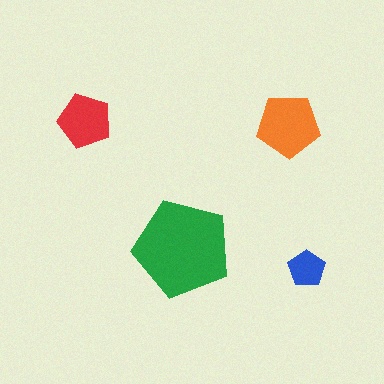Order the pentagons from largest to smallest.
the green one, the orange one, the red one, the blue one.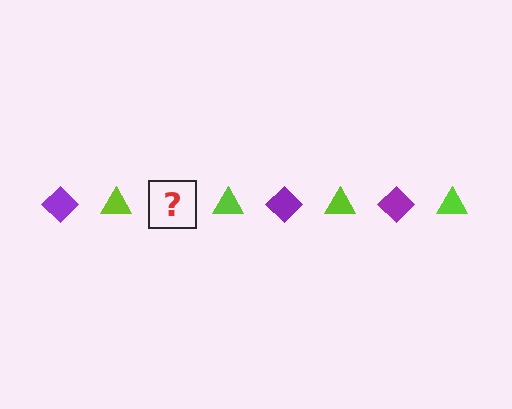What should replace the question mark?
The question mark should be replaced with a purple diamond.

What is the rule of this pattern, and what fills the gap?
The rule is that the pattern alternates between purple diamond and lime triangle. The gap should be filled with a purple diamond.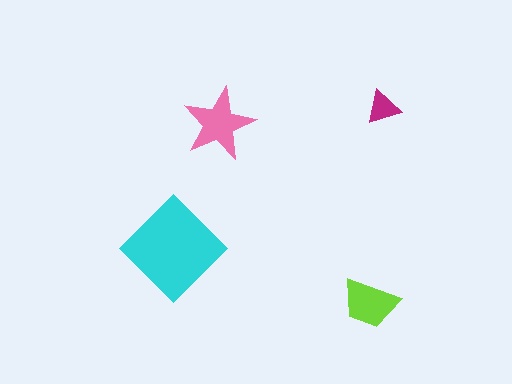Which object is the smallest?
The magenta triangle.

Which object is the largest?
The cyan diamond.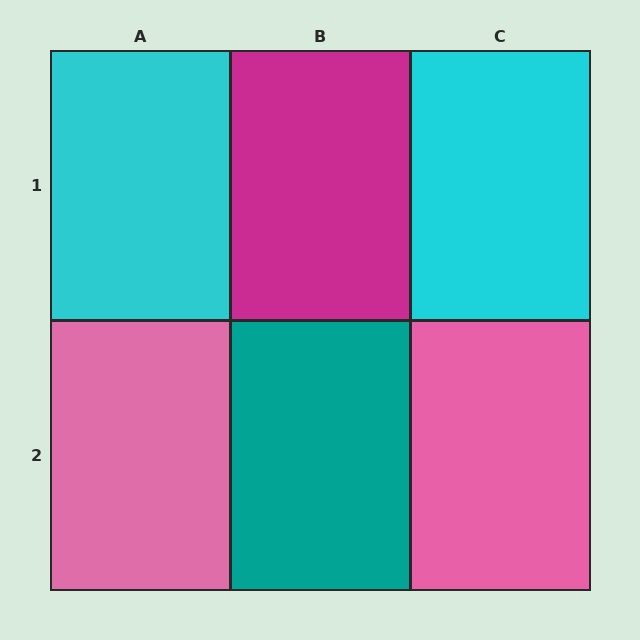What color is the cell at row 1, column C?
Cyan.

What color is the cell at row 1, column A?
Cyan.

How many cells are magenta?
1 cell is magenta.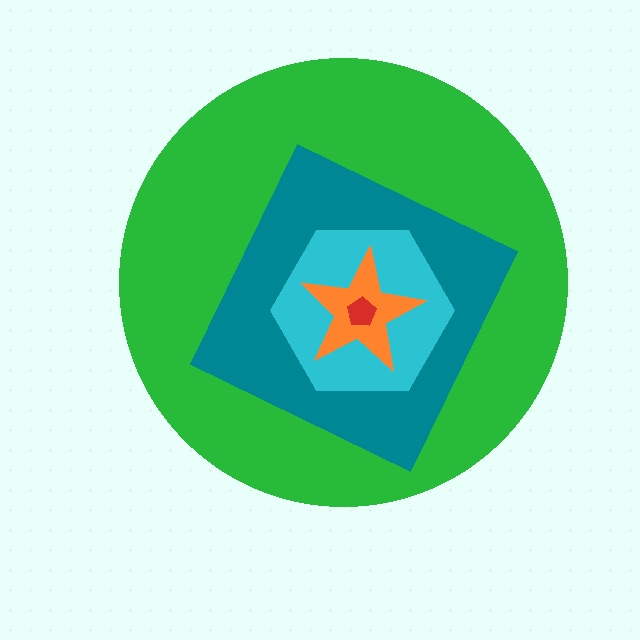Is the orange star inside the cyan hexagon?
Yes.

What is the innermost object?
The red pentagon.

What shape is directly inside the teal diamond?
The cyan hexagon.